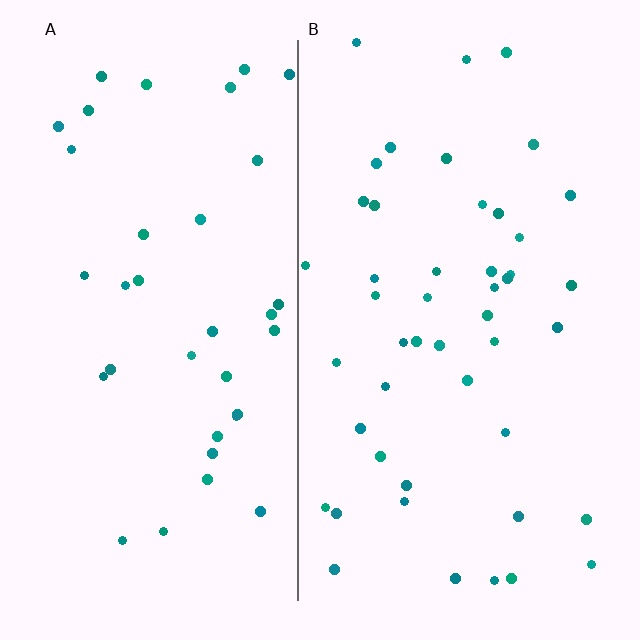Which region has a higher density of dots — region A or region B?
B (the right).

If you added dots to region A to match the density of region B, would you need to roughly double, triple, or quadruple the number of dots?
Approximately double.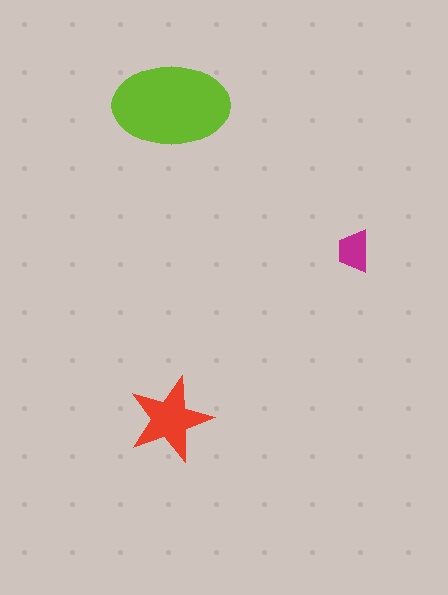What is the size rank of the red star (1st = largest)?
2nd.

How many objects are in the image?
There are 3 objects in the image.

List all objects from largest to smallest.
The lime ellipse, the red star, the magenta trapezoid.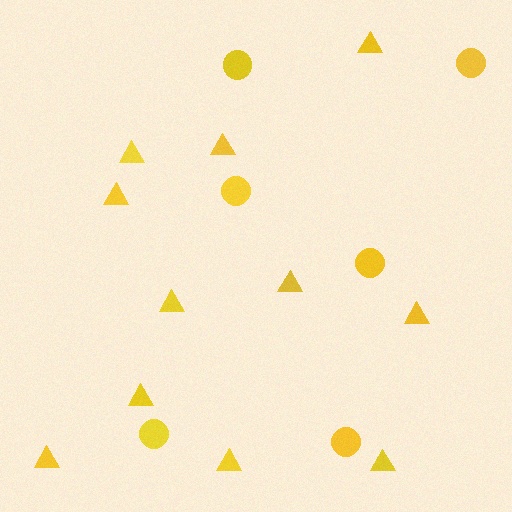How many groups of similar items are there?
There are 2 groups: one group of triangles (11) and one group of circles (6).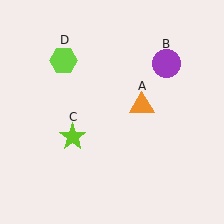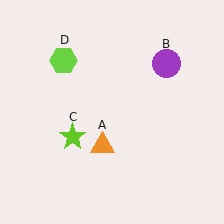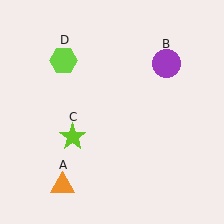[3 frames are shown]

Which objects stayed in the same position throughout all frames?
Purple circle (object B) and lime star (object C) and lime hexagon (object D) remained stationary.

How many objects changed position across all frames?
1 object changed position: orange triangle (object A).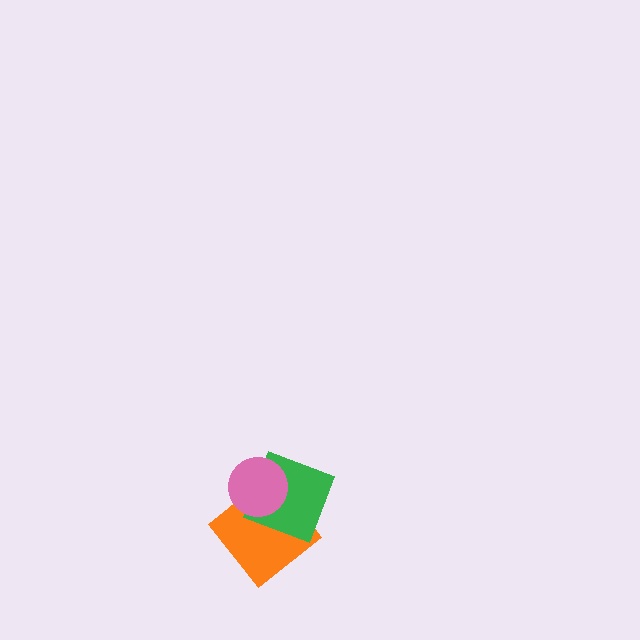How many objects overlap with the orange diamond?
2 objects overlap with the orange diamond.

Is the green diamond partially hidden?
Yes, it is partially covered by another shape.